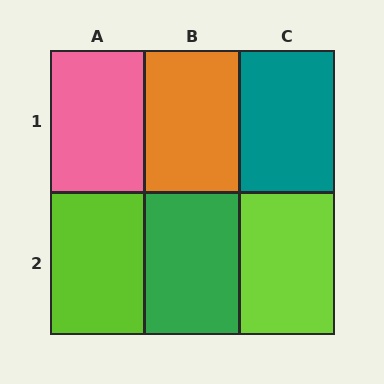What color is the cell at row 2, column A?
Lime.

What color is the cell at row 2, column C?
Lime.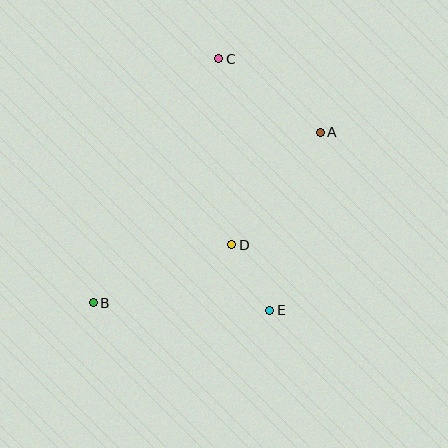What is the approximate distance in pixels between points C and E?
The distance between C and E is approximately 257 pixels.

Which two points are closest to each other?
Points D and E are closest to each other.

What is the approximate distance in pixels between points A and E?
The distance between A and E is approximately 185 pixels.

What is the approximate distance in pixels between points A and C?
The distance between A and C is approximately 125 pixels.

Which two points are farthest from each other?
Points A and B are farthest from each other.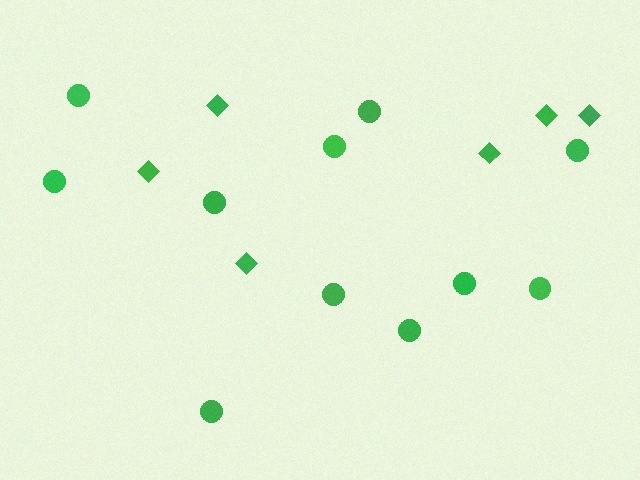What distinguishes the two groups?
There are 2 groups: one group of circles (11) and one group of diamonds (6).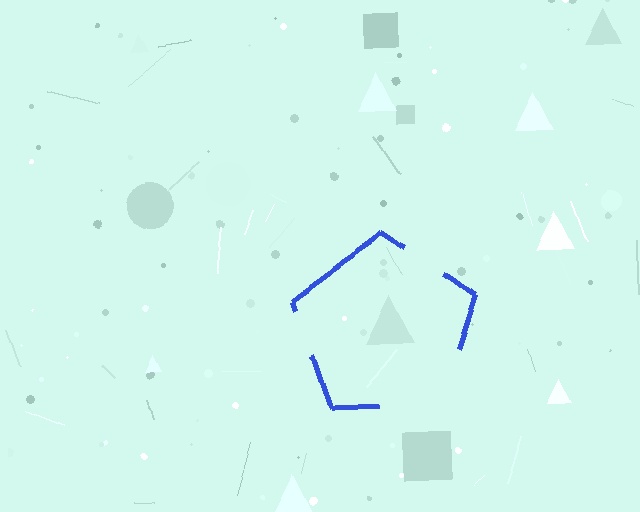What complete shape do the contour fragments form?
The contour fragments form a pentagon.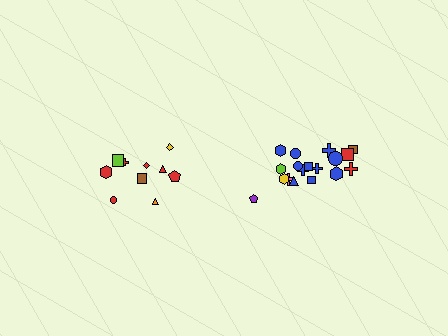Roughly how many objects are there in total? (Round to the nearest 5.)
Roughly 30 objects in total.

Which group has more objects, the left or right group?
The right group.